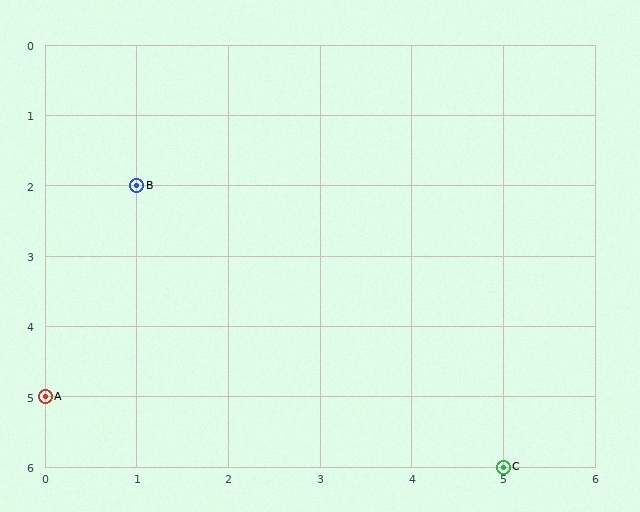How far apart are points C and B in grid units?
Points C and B are 4 columns and 4 rows apart (about 5.7 grid units diagonally).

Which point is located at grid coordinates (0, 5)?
Point A is at (0, 5).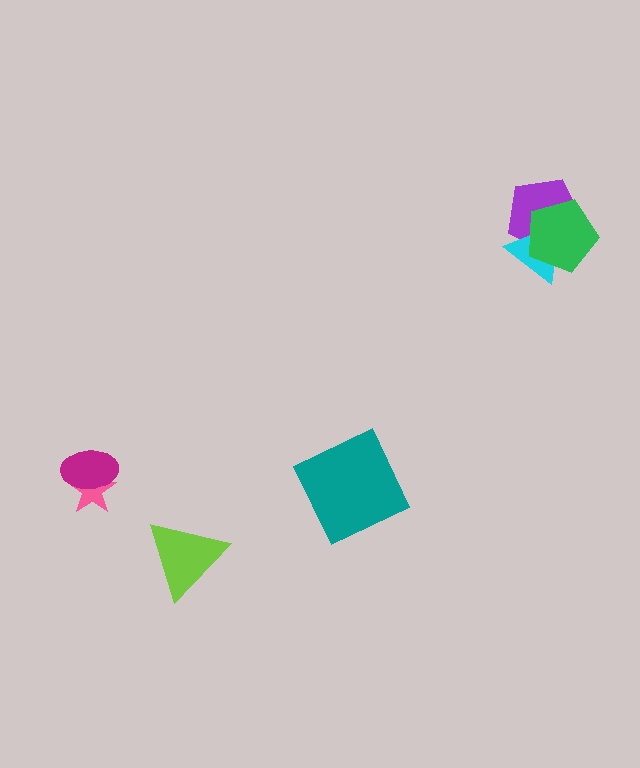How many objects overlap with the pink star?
1 object overlaps with the pink star.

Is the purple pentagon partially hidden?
Yes, it is partially covered by another shape.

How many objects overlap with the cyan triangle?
2 objects overlap with the cyan triangle.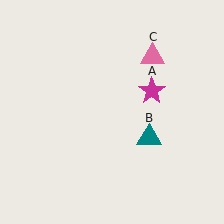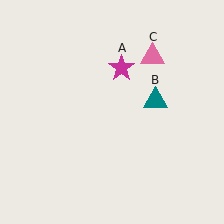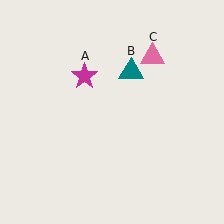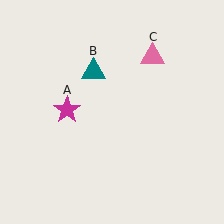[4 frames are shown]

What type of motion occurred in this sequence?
The magenta star (object A), teal triangle (object B) rotated counterclockwise around the center of the scene.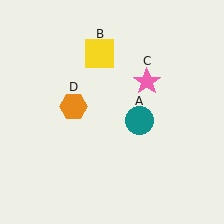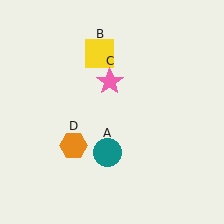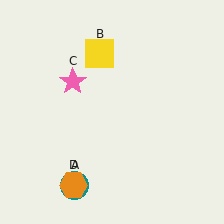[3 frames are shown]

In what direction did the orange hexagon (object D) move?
The orange hexagon (object D) moved down.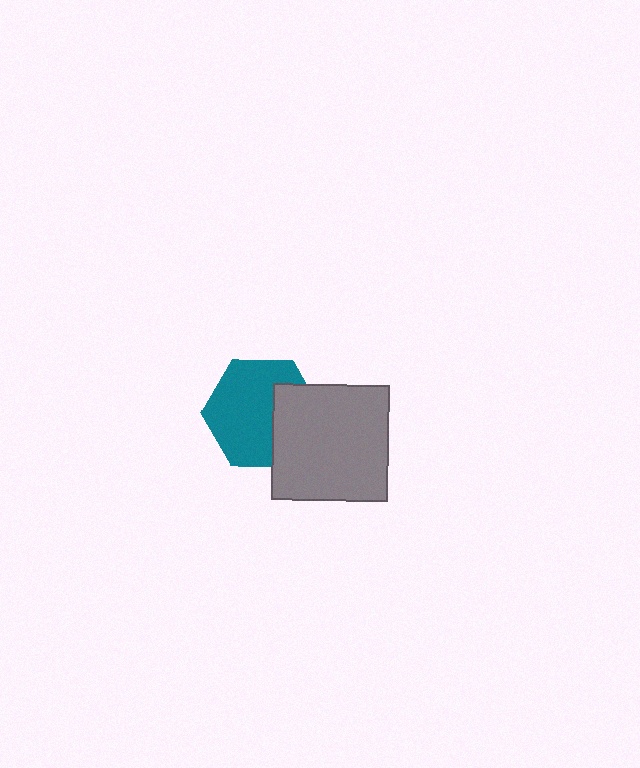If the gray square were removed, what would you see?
You would see the complete teal hexagon.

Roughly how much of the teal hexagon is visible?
Most of it is visible (roughly 68%).